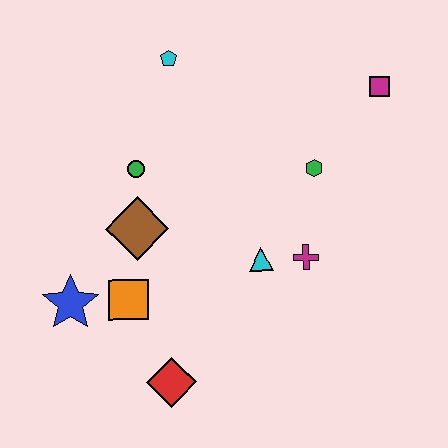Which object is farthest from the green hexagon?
The blue star is farthest from the green hexagon.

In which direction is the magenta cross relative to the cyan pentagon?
The magenta cross is below the cyan pentagon.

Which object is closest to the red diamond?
The orange square is closest to the red diamond.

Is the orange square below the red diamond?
No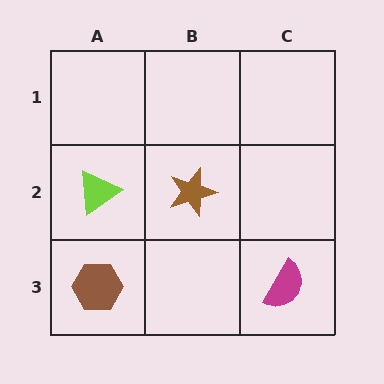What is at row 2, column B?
A brown star.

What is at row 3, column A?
A brown hexagon.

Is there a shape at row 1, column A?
No, that cell is empty.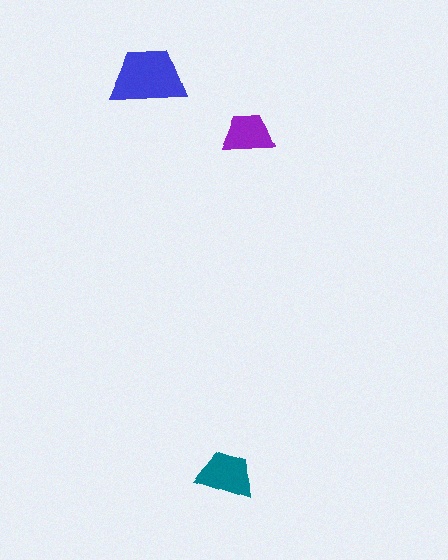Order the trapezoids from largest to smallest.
the blue one, the teal one, the purple one.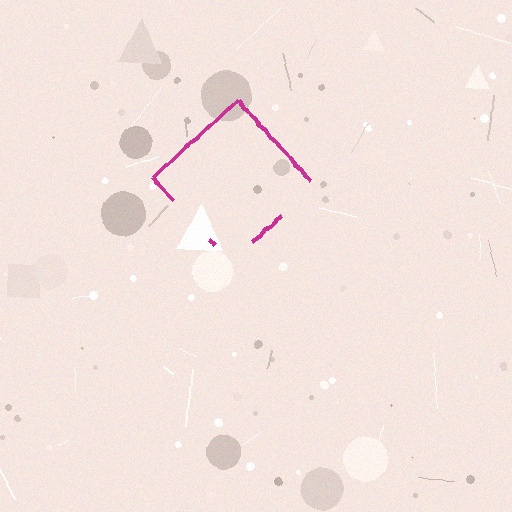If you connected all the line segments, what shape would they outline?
They would outline a diamond.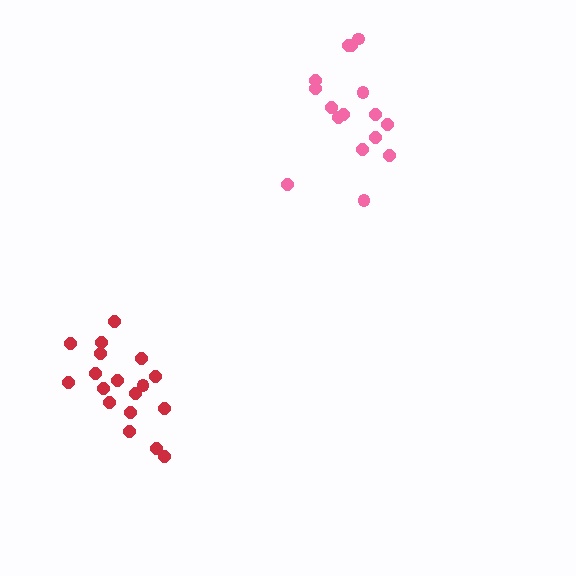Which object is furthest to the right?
The pink cluster is rightmost.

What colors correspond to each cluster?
The clusters are colored: pink, red.